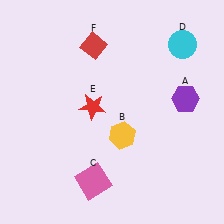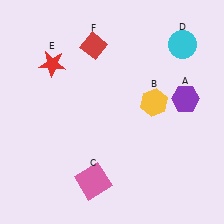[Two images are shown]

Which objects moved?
The objects that moved are: the yellow hexagon (B), the red star (E).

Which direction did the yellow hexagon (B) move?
The yellow hexagon (B) moved up.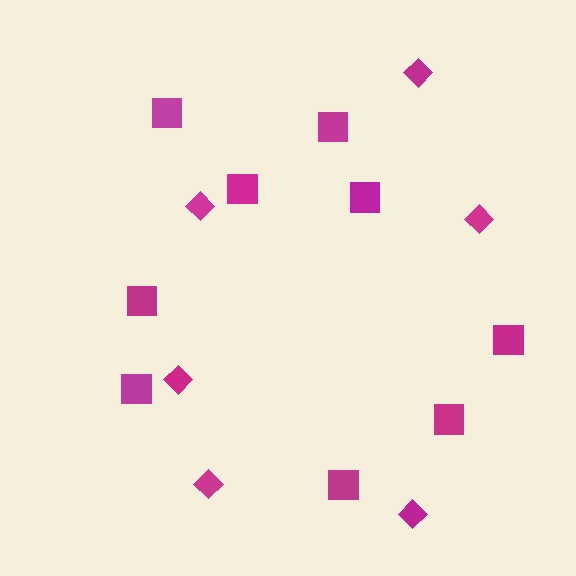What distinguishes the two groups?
There are 2 groups: one group of squares (9) and one group of diamonds (6).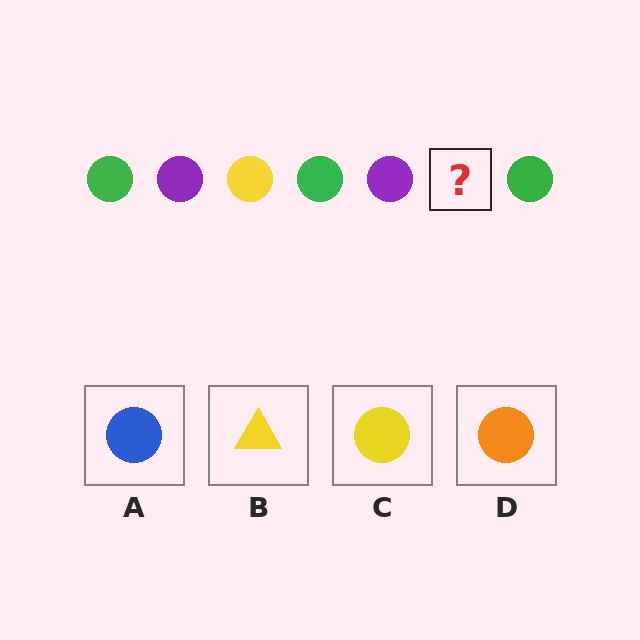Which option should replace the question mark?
Option C.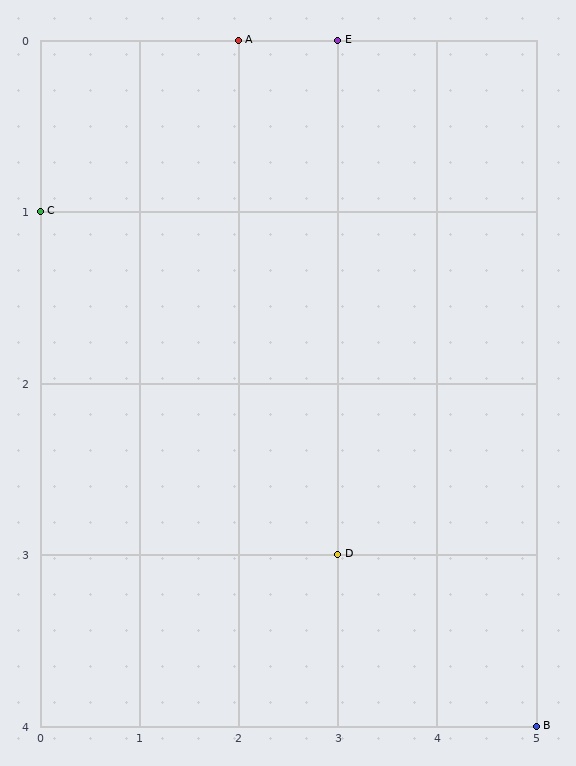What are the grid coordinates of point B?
Point B is at grid coordinates (5, 4).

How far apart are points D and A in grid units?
Points D and A are 1 column and 3 rows apart (about 3.2 grid units diagonally).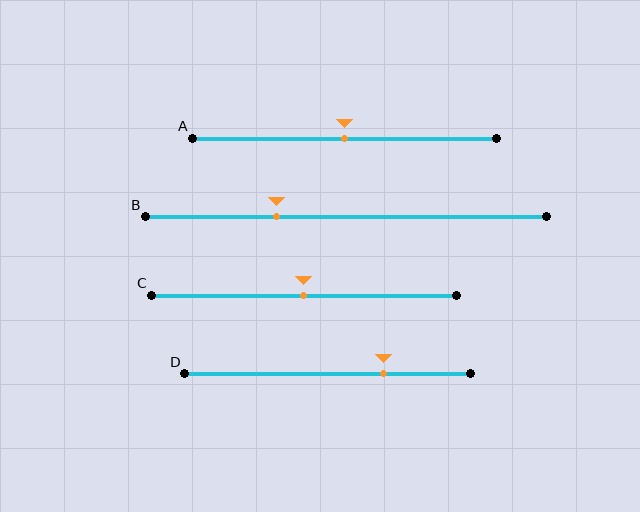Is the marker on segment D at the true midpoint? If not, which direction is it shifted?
No, the marker on segment D is shifted to the right by about 19% of the segment length.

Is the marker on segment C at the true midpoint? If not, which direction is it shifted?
Yes, the marker on segment C is at the true midpoint.